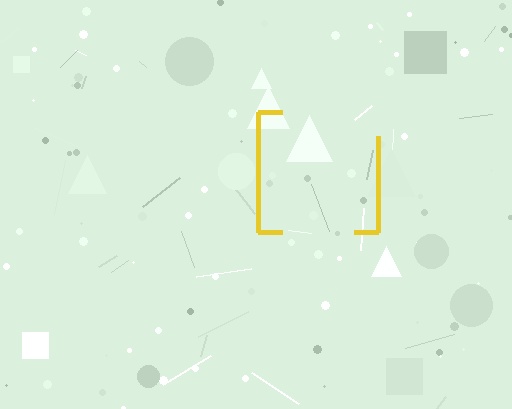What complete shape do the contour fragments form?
The contour fragments form a square.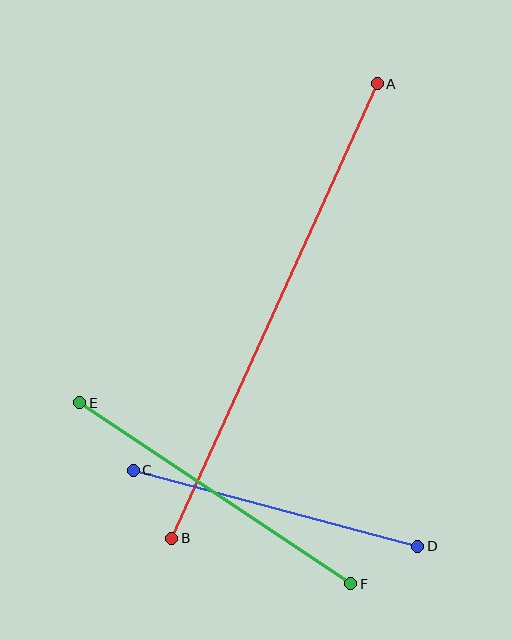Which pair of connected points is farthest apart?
Points A and B are farthest apart.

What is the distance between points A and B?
The distance is approximately 499 pixels.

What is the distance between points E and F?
The distance is approximately 326 pixels.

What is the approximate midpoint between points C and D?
The midpoint is at approximately (275, 508) pixels.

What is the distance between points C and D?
The distance is approximately 294 pixels.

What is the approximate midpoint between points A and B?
The midpoint is at approximately (275, 311) pixels.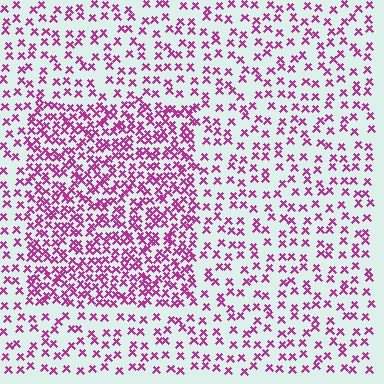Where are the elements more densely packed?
The elements are more densely packed inside the rectangle boundary.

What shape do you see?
I see a rectangle.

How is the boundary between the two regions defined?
The boundary is defined by a change in element density (approximately 2.2x ratio). All elements are the same color, size, and shape.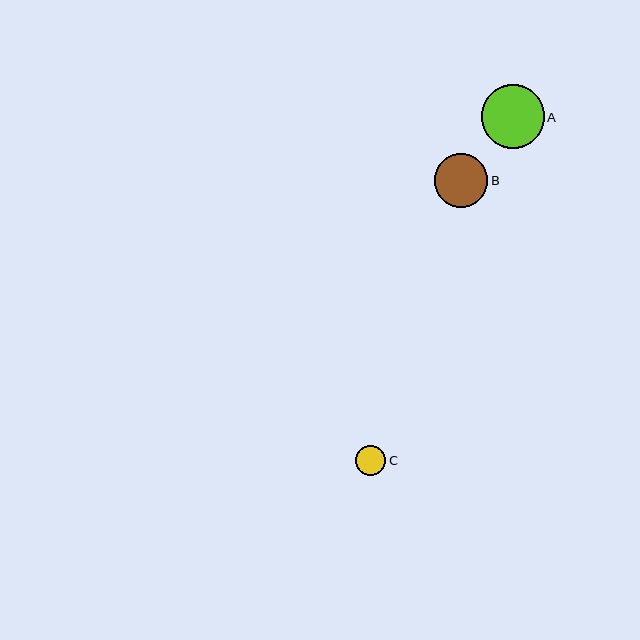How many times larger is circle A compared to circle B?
Circle A is approximately 1.2 times the size of circle B.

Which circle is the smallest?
Circle C is the smallest with a size of approximately 30 pixels.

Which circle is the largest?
Circle A is the largest with a size of approximately 63 pixels.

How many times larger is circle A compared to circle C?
Circle A is approximately 2.1 times the size of circle C.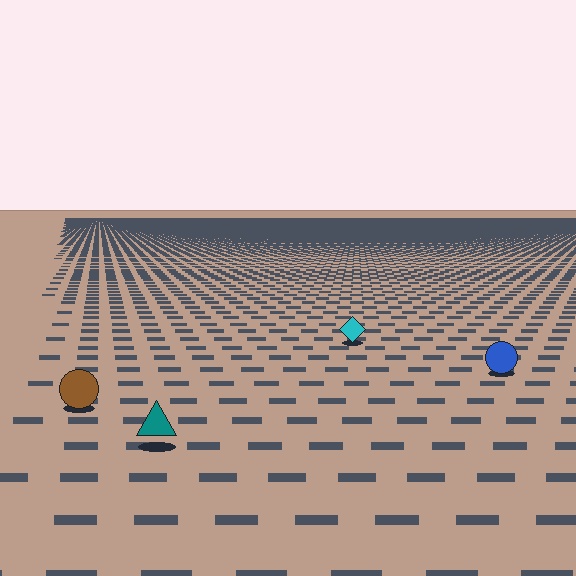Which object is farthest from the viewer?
The cyan diamond is farthest from the viewer. It appears smaller and the ground texture around it is denser.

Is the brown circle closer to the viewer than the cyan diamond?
Yes. The brown circle is closer — you can tell from the texture gradient: the ground texture is coarser near it.